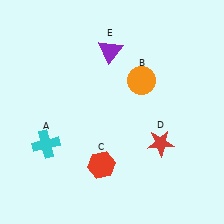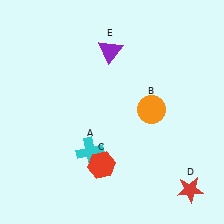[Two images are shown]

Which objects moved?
The objects that moved are: the cyan cross (A), the orange circle (B), the red star (D).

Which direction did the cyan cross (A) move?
The cyan cross (A) moved right.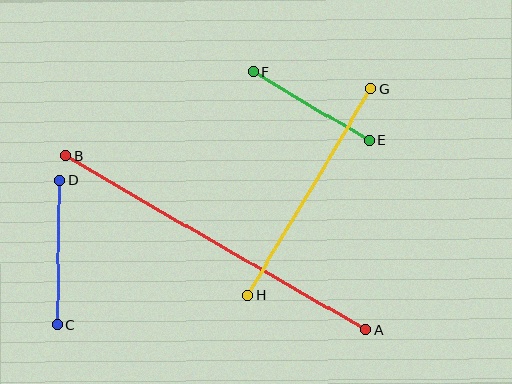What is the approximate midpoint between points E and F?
The midpoint is at approximately (311, 106) pixels.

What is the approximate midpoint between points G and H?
The midpoint is at approximately (309, 192) pixels.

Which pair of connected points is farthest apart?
Points A and B are farthest apart.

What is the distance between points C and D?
The distance is approximately 145 pixels.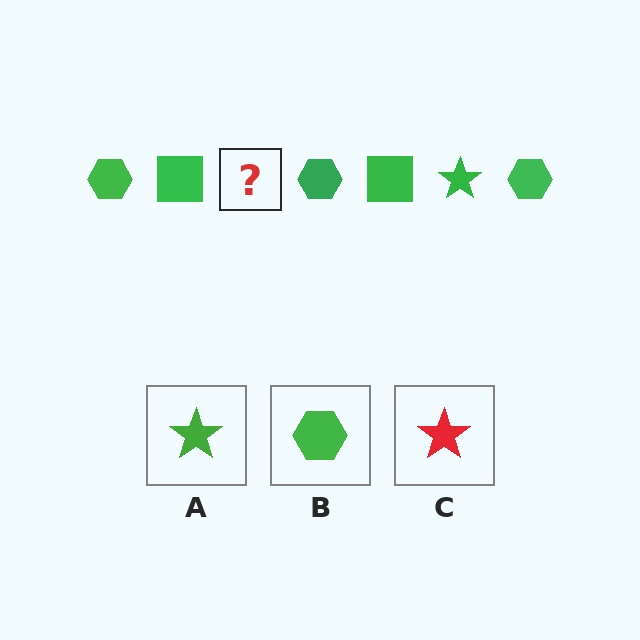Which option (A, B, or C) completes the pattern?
A.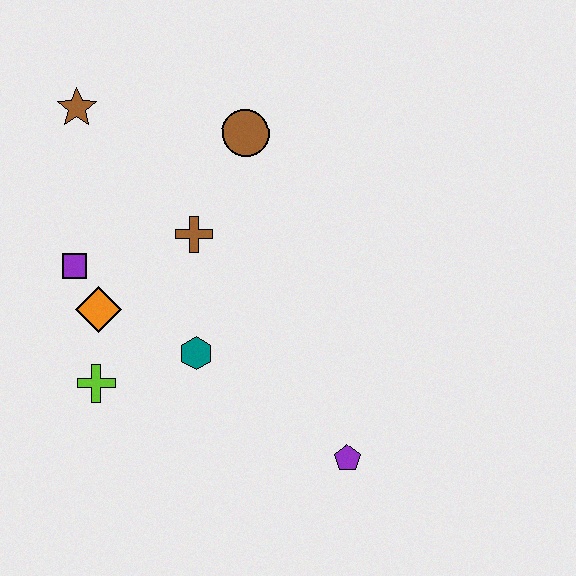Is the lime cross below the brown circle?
Yes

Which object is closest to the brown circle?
The brown cross is closest to the brown circle.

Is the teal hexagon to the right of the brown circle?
No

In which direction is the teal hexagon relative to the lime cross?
The teal hexagon is to the right of the lime cross.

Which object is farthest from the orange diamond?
The purple pentagon is farthest from the orange diamond.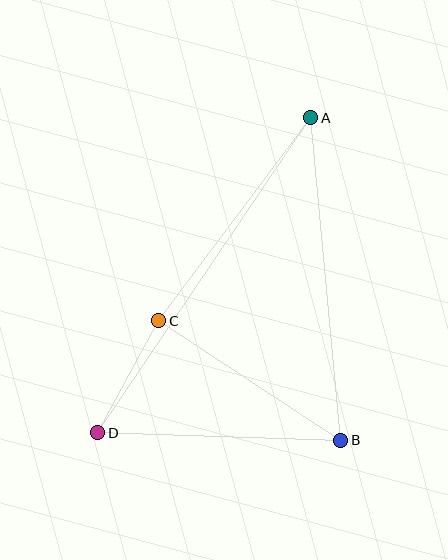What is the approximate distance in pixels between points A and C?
The distance between A and C is approximately 254 pixels.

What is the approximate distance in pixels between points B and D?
The distance between B and D is approximately 243 pixels.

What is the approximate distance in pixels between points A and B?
The distance between A and B is approximately 324 pixels.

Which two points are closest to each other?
Points C and D are closest to each other.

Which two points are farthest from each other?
Points A and D are farthest from each other.